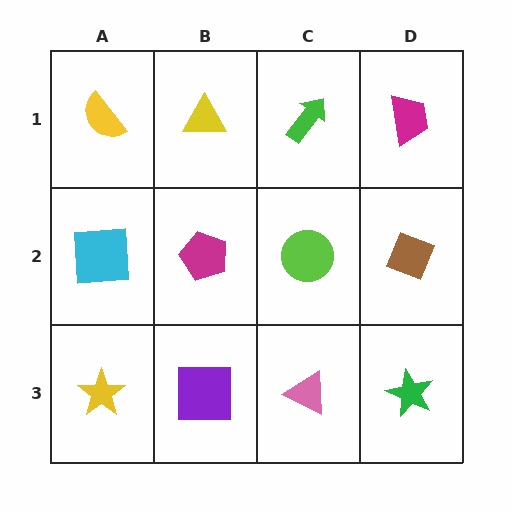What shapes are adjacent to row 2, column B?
A yellow triangle (row 1, column B), a purple square (row 3, column B), a cyan square (row 2, column A), a lime circle (row 2, column C).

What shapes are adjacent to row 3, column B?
A magenta pentagon (row 2, column B), a yellow star (row 3, column A), a pink triangle (row 3, column C).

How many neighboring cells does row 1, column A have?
2.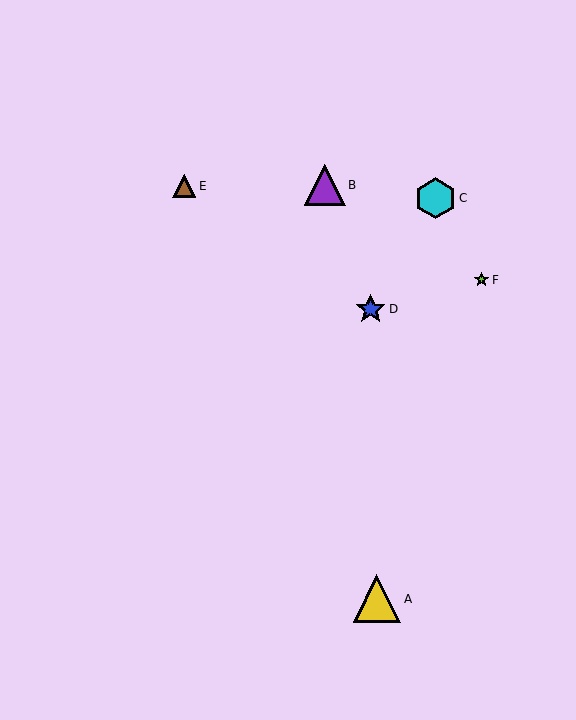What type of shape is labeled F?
Shape F is a lime star.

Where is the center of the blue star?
The center of the blue star is at (371, 309).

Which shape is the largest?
The yellow triangle (labeled A) is the largest.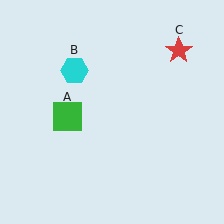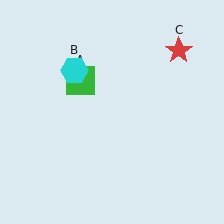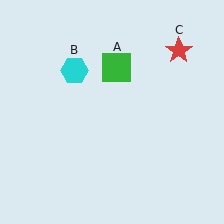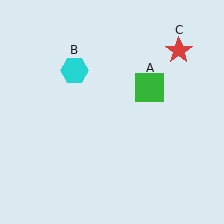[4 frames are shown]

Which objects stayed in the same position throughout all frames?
Cyan hexagon (object B) and red star (object C) remained stationary.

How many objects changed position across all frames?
1 object changed position: green square (object A).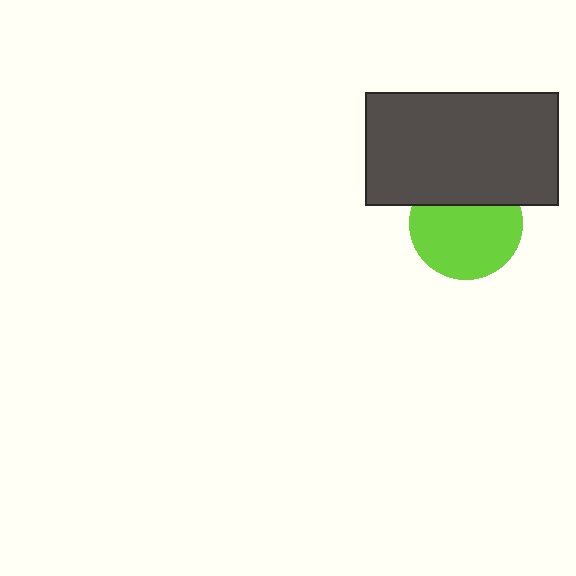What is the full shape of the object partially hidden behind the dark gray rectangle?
The partially hidden object is a lime circle.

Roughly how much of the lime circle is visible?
Most of it is visible (roughly 70%).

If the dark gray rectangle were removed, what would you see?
You would see the complete lime circle.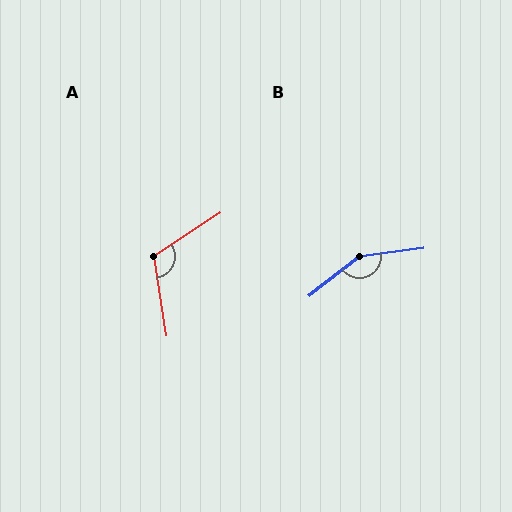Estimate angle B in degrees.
Approximately 150 degrees.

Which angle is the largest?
B, at approximately 150 degrees.